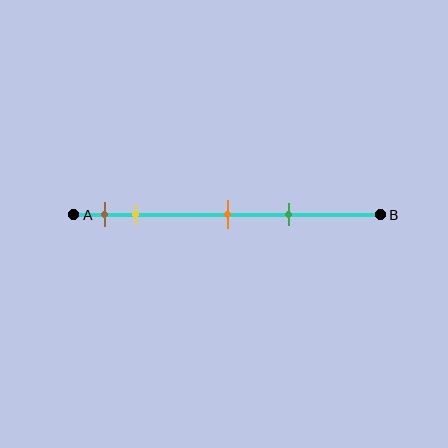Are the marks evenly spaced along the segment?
No, the marks are not evenly spaced.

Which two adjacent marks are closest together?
The brown and yellow marks are the closest adjacent pair.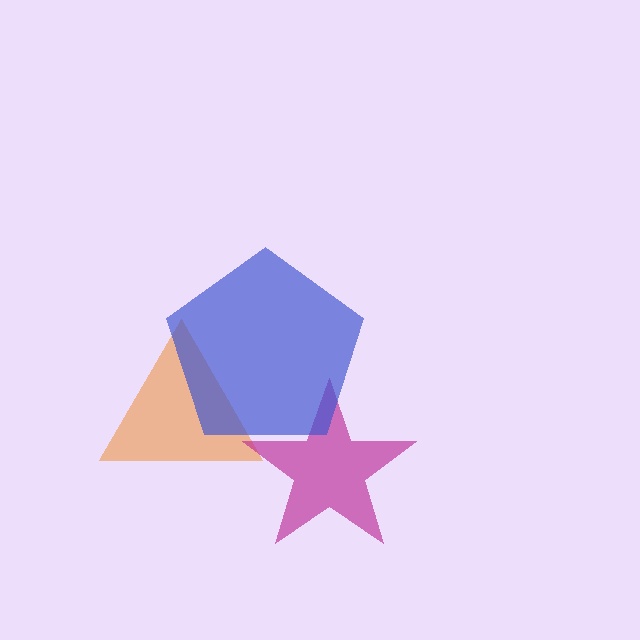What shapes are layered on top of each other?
The layered shapes are: an orange triangle, a magenta star, a blue pentagon.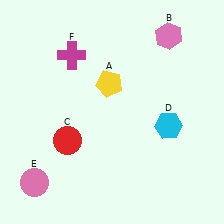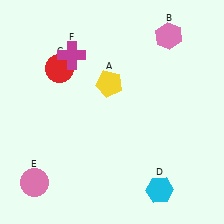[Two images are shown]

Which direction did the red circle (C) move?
The red circle (C) moved up.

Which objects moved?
The objects that moved are: the red circle (C), the cyan hexagon (D).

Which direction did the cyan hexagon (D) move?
The cyan hexagon (D) moved down.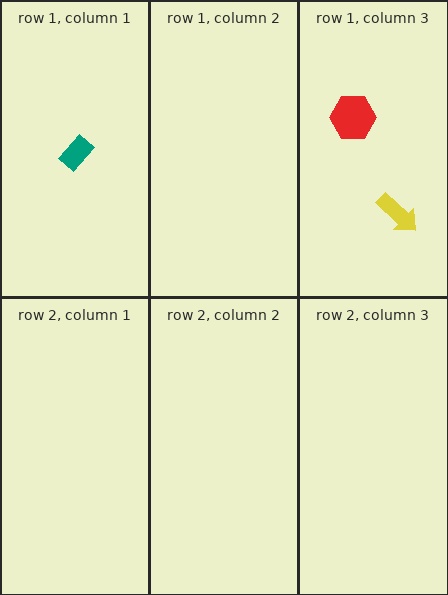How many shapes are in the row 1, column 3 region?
2.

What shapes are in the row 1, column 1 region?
The teal rectangle.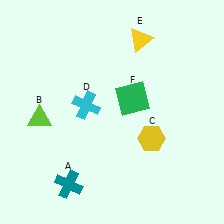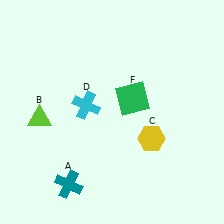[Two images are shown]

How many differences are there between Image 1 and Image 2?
There is 1 difference between the two images.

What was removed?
The yellow triangle (E) was removed in Image 2.